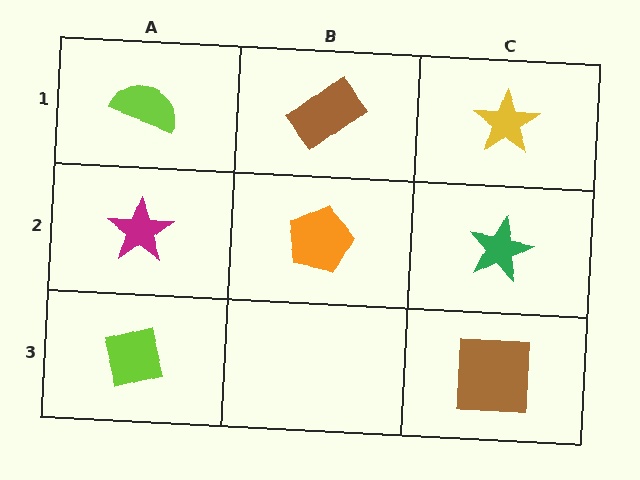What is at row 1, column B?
A brown rectangle.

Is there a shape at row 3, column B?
No, that cell is empty.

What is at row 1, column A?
A lime semicircle.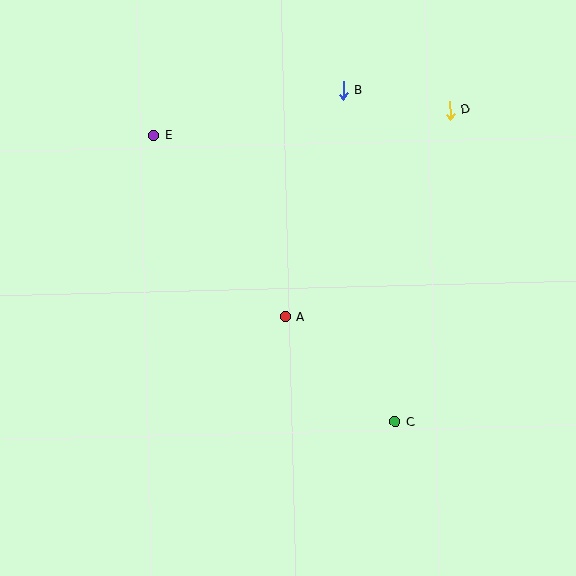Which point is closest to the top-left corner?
Point E is closest to the top-left corner.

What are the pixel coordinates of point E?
Point E is at (154, 135).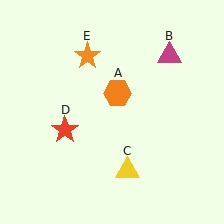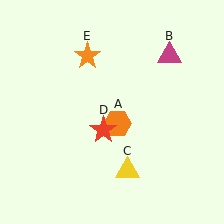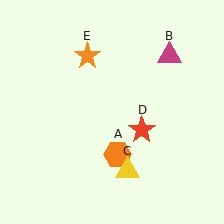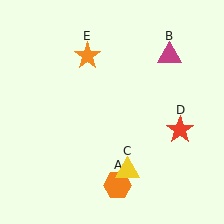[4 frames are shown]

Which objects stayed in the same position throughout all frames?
Magenta triangle (object B) and yellow triangle (object C) and orange star (object E) remained stationary.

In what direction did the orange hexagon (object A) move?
The orange hexagon (object A) moved down.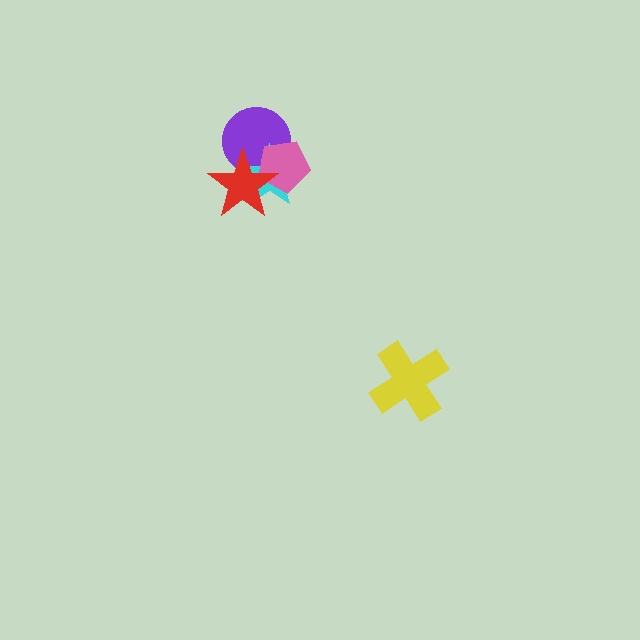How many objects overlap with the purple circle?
3 objects overlap with the purple circle.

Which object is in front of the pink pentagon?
The red star is in front of the pink pentagon.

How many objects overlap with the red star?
3 objects overlap with the red star.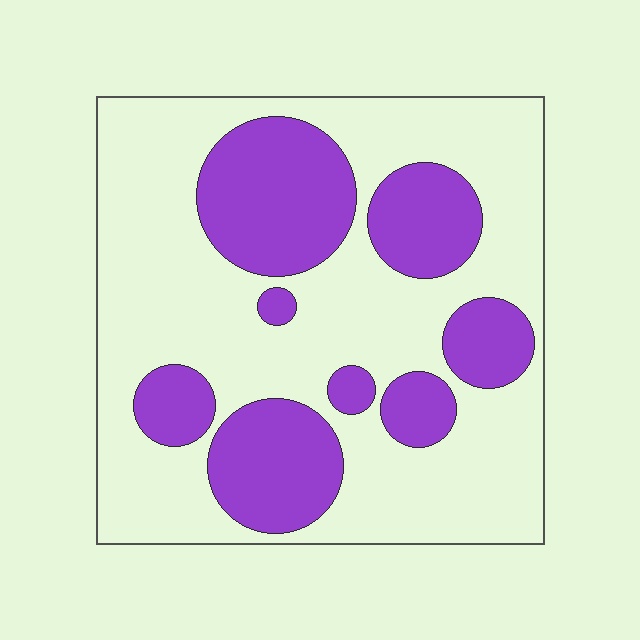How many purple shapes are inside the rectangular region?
8.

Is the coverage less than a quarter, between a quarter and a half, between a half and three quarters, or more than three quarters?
Between a quarter and a half.